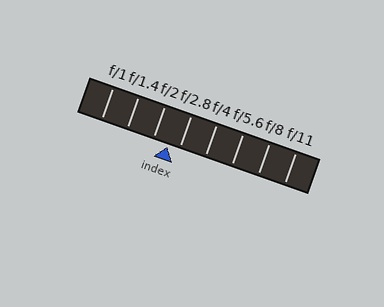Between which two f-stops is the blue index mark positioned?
The index mark is between f/2 and f/2.8.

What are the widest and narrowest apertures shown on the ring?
The widest aperture shown is f/1 and the narrowest is f/11.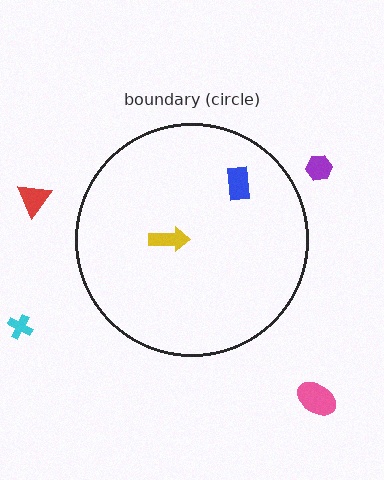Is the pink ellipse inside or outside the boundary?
Outside.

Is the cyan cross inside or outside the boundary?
Outside.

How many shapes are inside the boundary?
2 inside, 4 outside.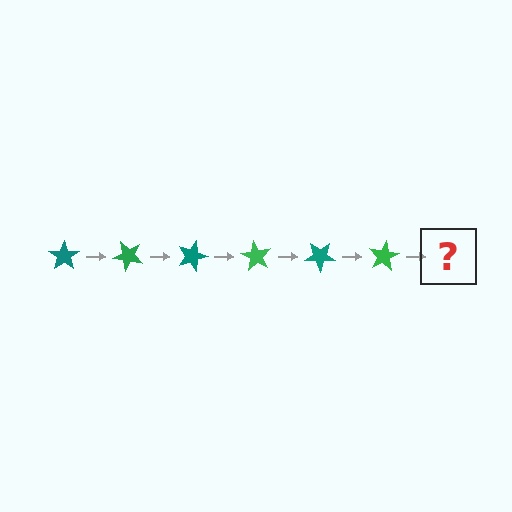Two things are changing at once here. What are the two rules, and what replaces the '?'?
The two rules are that it rotates 45 degrees each step and the color cycles through teal and green. The '?' should be a teal star, rotated 270 degrees from the start.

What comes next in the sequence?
The next element should be a teal star, rotated 270 degrees from the start.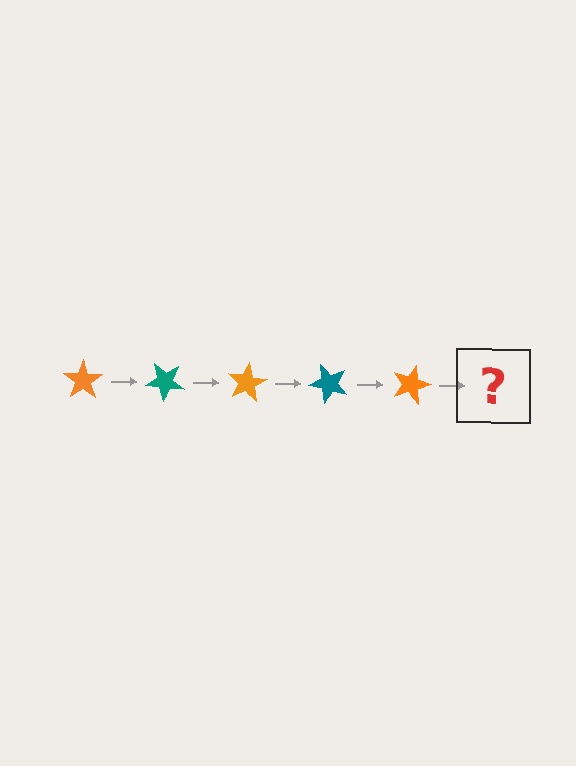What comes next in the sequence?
The next element should be a teal star, rotated 200 degrees from the start.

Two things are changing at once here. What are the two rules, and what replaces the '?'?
The two rules are that it rotates 40 degrees each step and the color cycles through orange and teal. The '?' should be a teal star, rotated 200 degrees from the start.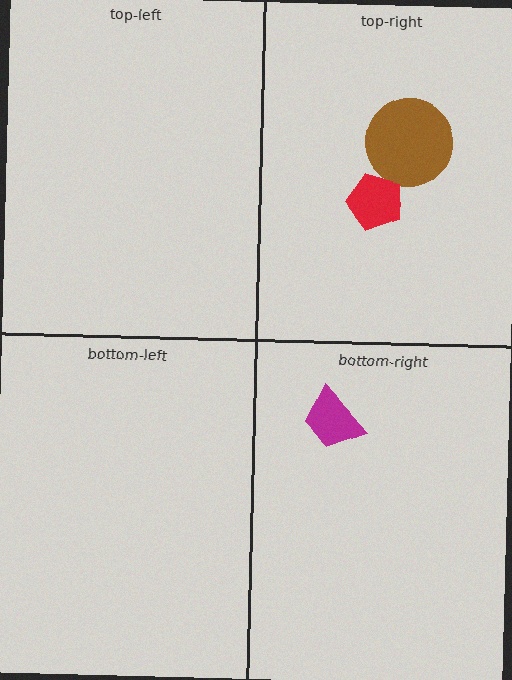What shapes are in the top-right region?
The brown circle, the red pentagon.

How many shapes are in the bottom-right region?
1.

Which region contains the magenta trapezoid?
The bottom-right region.